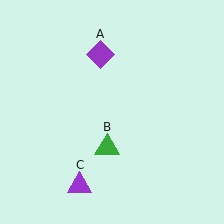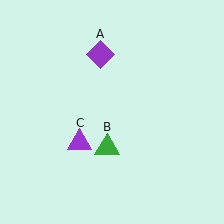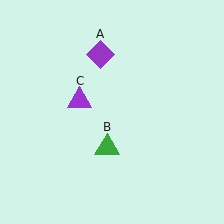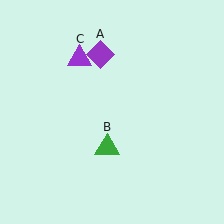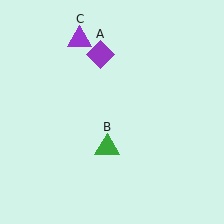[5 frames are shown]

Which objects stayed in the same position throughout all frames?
Purple diamond (object A) and green triangle (object B) remained stationary.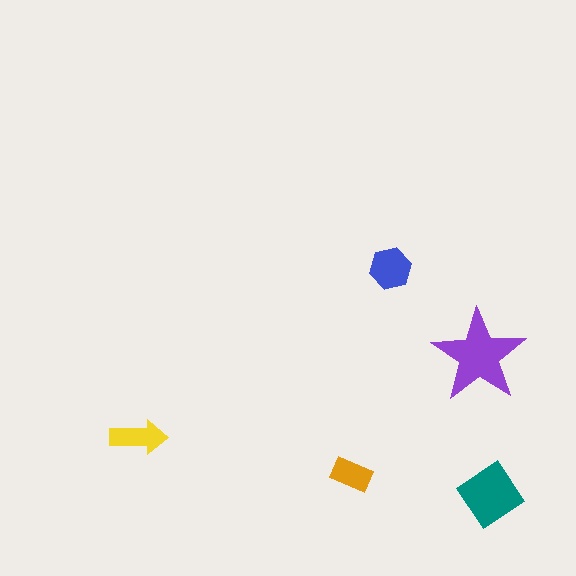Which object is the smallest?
The orange rectangle.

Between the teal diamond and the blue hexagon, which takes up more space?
The teal diamond.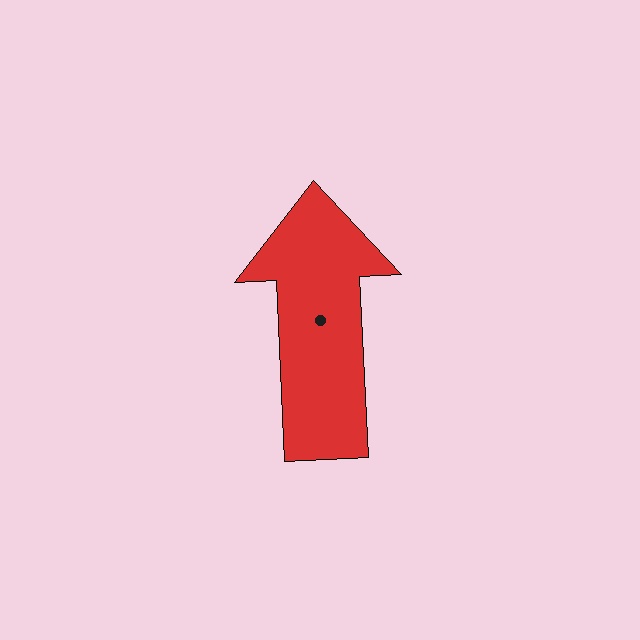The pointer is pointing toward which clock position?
Roughly 12 o'clock.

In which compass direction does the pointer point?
North.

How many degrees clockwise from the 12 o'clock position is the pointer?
Approximately 357 degrees.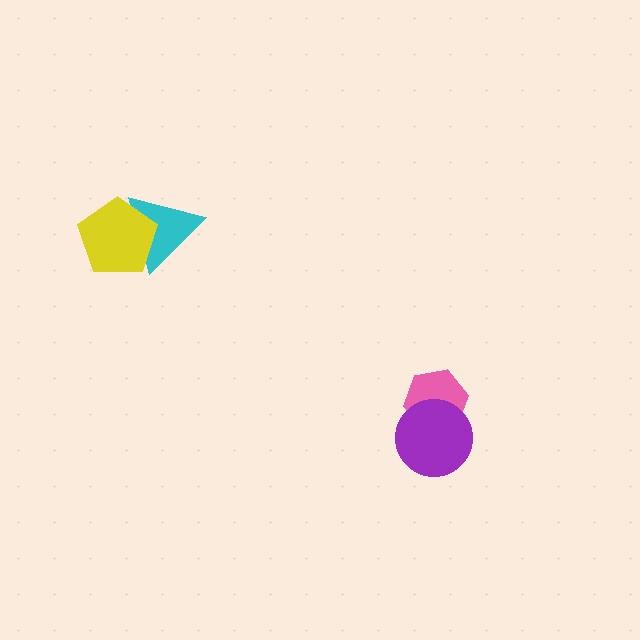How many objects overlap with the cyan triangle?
1 object overlaps with the cyan triangle.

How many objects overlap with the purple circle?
1 object overlaps with the purple circle.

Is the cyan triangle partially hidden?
Yes, it is partially covered by another shape.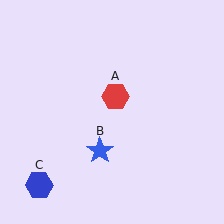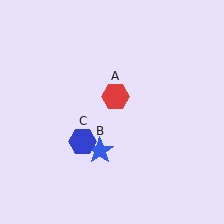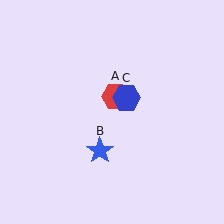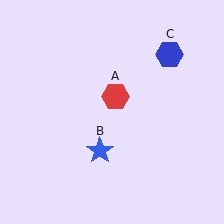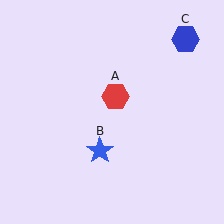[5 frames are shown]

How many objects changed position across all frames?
1 object changed position: blue hexagon (object C).